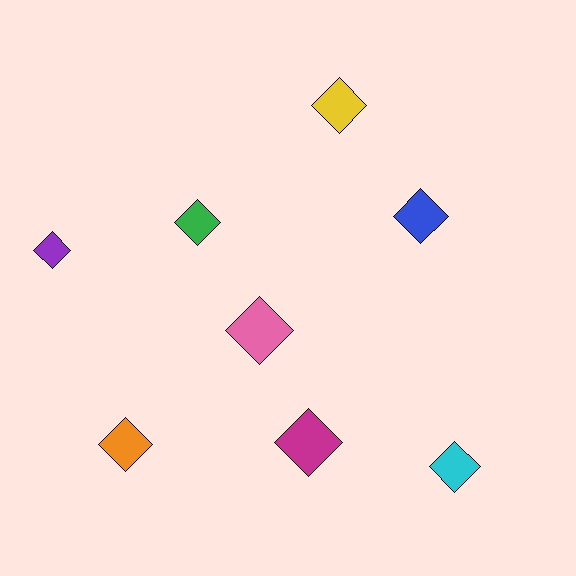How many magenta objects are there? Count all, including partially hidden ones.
There is 1 magenta object.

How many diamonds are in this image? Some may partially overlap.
There are 8 diamonds.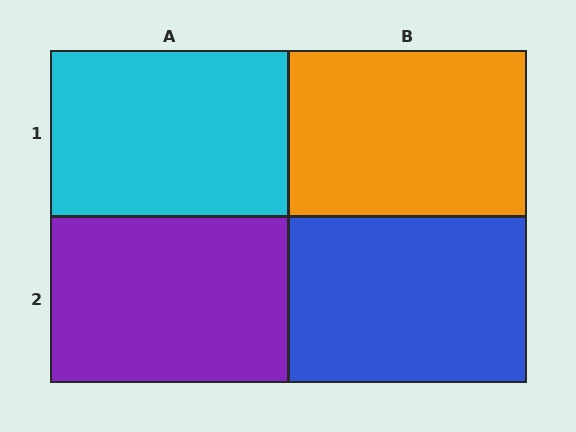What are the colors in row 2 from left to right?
Purple, blue.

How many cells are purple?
1 cell is purple.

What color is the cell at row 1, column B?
Orange.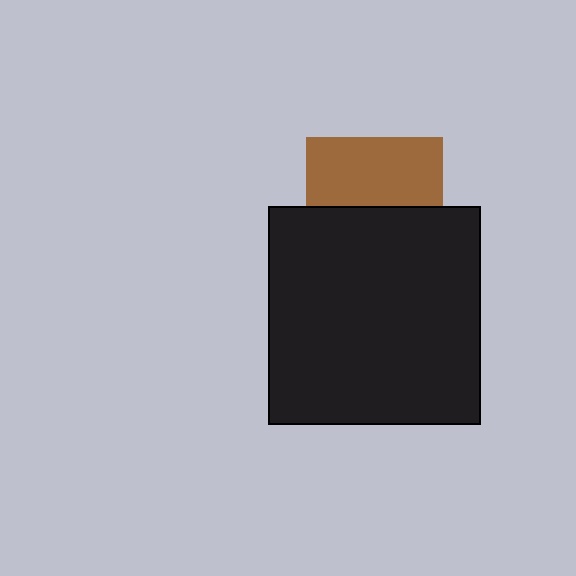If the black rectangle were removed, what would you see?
You would see the complete brown square.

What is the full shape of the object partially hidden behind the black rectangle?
The partially hidden object is a brown square.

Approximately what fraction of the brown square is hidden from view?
Roughly 50% of the brown square is hidden behind the black rectangle.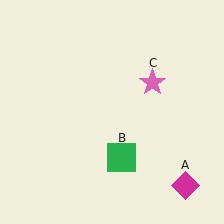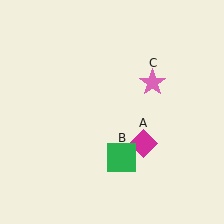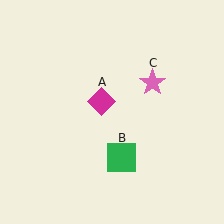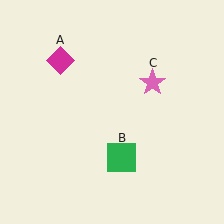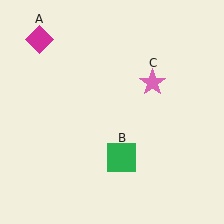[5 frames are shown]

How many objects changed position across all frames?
1 object changed position: magenta diamond (object A).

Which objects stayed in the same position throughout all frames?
Green square (object B) and pink star (object C) remained stationary.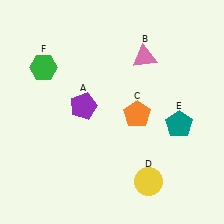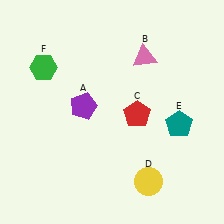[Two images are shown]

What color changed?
The pentagon (C) changed from orange in Image 1 to red in Image 2.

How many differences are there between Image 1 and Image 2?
There is 1 difference between the two images.